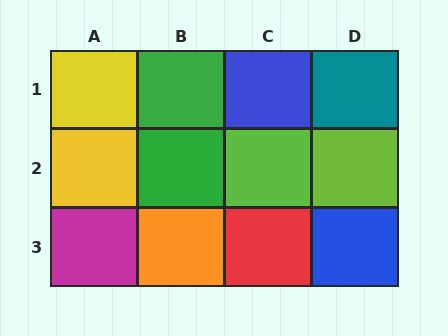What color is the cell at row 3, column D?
Blue.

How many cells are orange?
1 cell is orange.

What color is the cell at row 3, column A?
Magenta.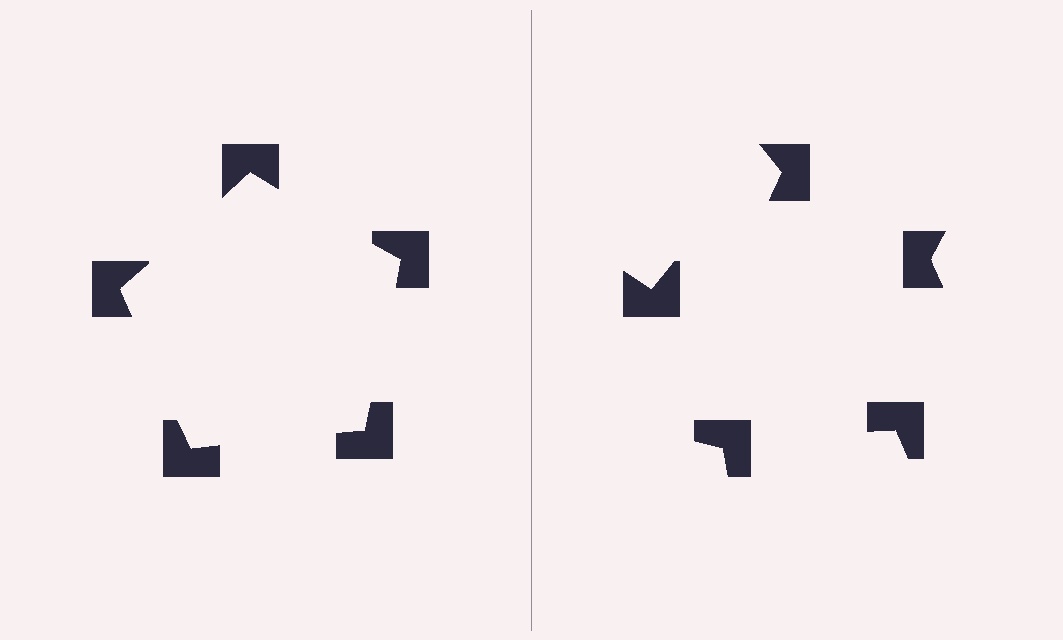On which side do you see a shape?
An illusory pentagon appears on the left side. On the right side the wedge cuts are rotated, so no coherent shape forms.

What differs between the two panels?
The notched squares are positioned identically on both sides; only the wedge orientations differ. On the left they align to a pentagon; on the right they are misaligned.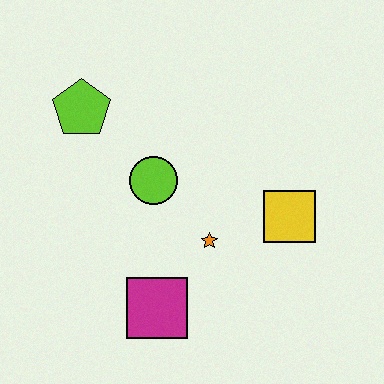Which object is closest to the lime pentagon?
The lime circle is closest to the lime pentagon.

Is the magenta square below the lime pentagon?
Yes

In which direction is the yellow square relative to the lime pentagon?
The yellow square is to the right of the lime pentagon.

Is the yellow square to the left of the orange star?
No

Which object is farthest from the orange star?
The lime pentagon is farthest from the orange star.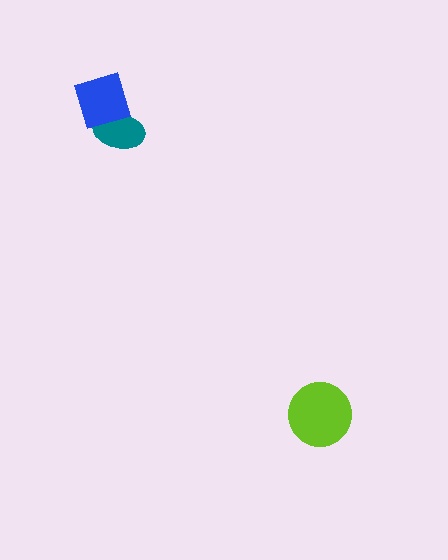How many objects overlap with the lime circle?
0 objects overlap with the lime circle.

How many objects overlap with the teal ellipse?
1 object overlaps with the teal ellipse.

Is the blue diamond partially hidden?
No, no other shape covers it.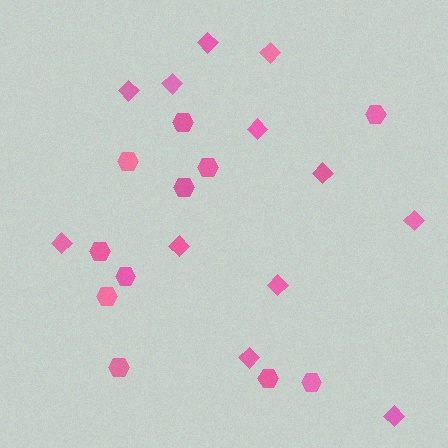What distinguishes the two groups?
There are 2 groups: one group of diamonds (12) and one group of hexagons (11).